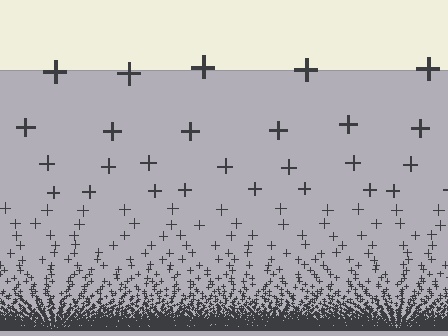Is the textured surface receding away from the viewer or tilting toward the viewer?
The surface appears to tilt toward the viewer. Texture elements get larger and sparser toward the top.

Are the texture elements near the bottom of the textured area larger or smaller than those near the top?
Smaller. The gradient is inverted — elements near the bottom are smaller and denser.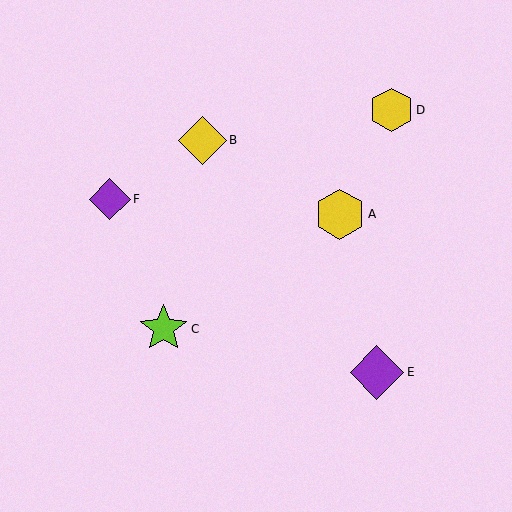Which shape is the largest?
The purple diamond (labeled E) is the largest.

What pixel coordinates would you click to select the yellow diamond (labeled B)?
Click at (202, 140) to select the yellow diamond B.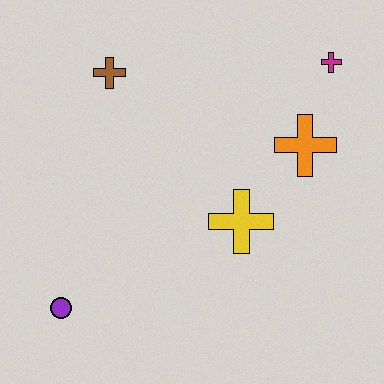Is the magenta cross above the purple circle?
Yes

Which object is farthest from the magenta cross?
The purple circle is farthest from the magenta cross.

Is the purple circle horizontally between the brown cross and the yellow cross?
No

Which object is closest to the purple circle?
The yellow cross is closest to the purple circle.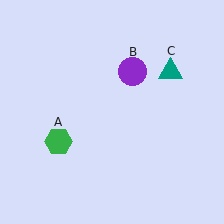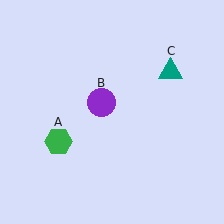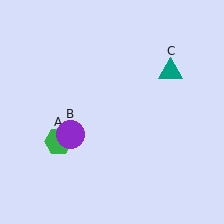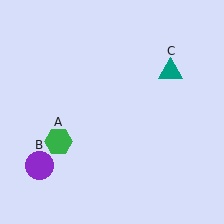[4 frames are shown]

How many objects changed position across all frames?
1 object changed position: purple circle (object B).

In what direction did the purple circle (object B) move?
The purple circle (object B) moved down and to the left.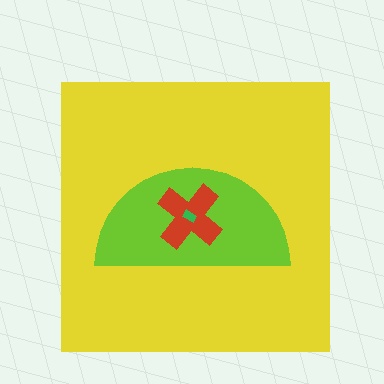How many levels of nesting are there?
4.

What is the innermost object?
The green rectangle.